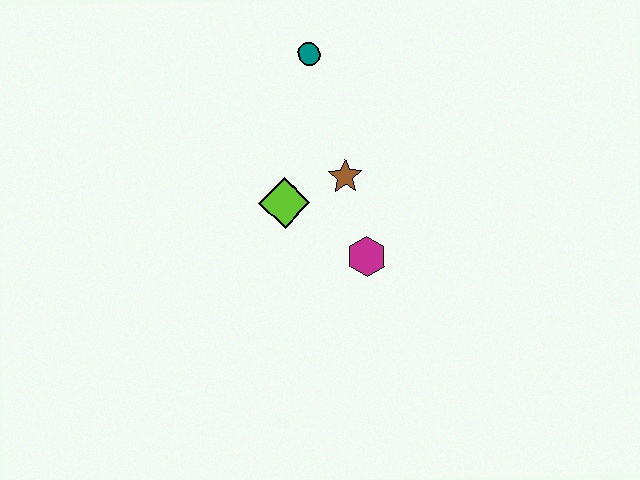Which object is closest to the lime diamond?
The brown star is closest to the lime diamond.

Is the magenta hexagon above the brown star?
No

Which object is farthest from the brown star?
The teal circle is farthest from the brown star.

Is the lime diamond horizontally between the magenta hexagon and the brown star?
No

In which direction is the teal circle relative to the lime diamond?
The teal circle is above the lime diamond.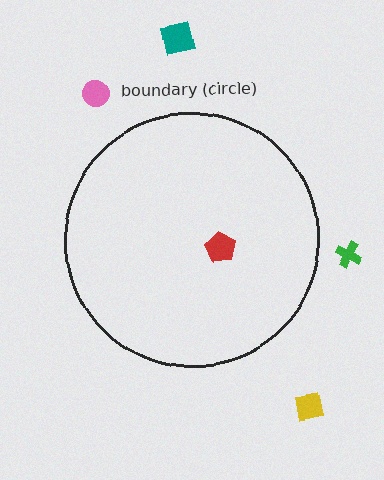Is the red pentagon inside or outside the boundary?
Inside.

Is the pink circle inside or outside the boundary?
Outside.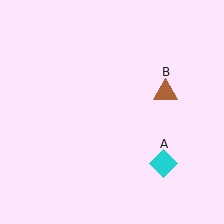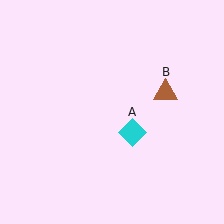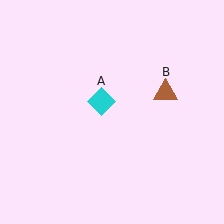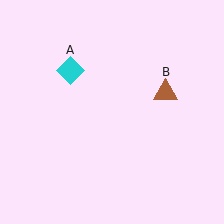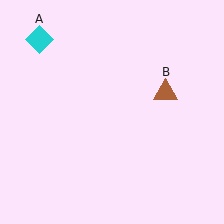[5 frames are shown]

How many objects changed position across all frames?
1 object changed position: cyan diamond (object A).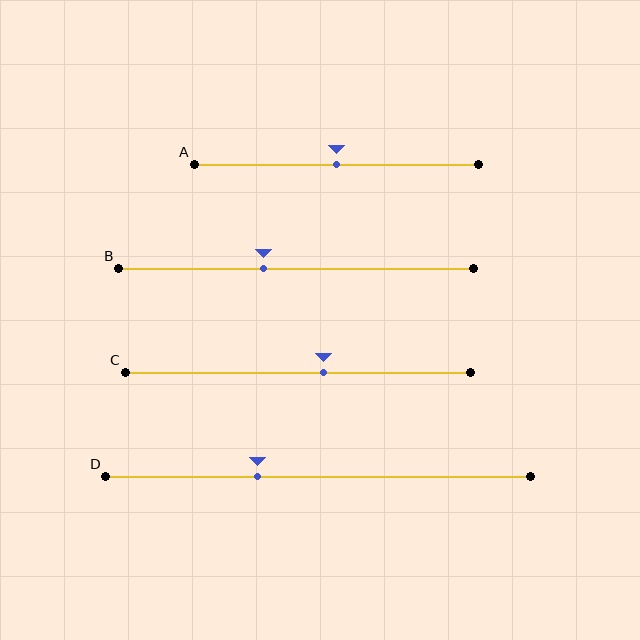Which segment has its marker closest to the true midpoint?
Segment A has its marker closest to the true midpoint.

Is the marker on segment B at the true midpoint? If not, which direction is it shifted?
No, the marker on segment B is shifted to the left by about 9% of the segment length.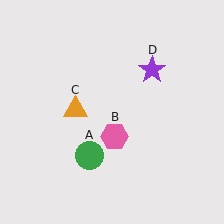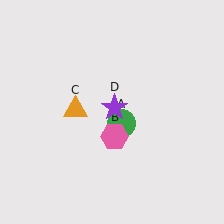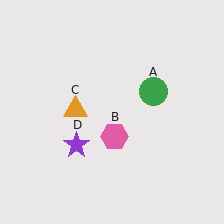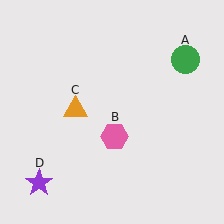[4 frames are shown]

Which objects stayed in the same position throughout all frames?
Pink hexagon (object B) and orange triangle (object C) remained stationary.